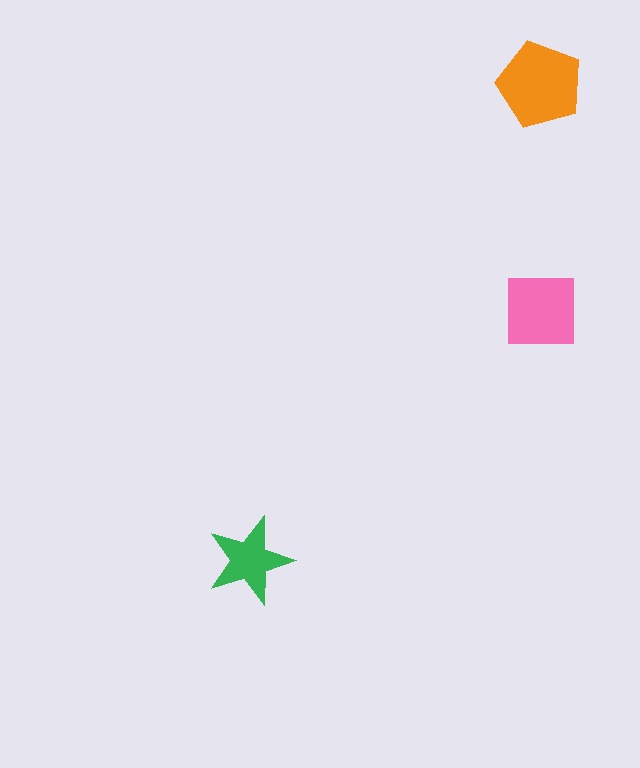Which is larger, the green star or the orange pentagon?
The orange pentagon.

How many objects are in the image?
There are 3 objects in the image.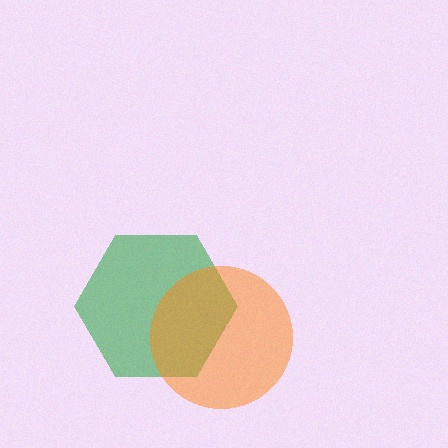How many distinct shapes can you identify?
There are 2 distinct shapes: a green hexagon, an orange circle.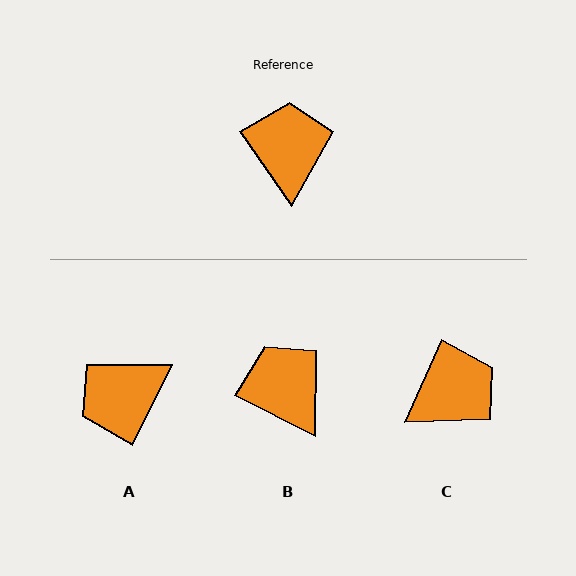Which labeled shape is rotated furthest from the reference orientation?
A, about 119 degrees away.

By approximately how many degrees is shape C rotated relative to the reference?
Approximately 59 degrees clockwise.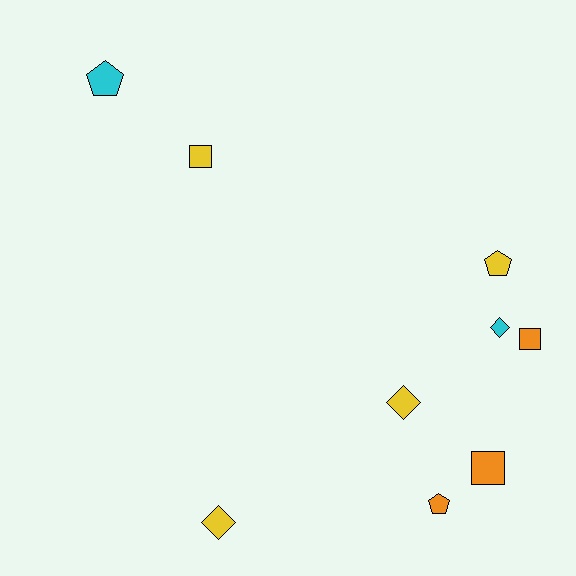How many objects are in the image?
There are 9 objects.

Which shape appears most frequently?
Pentagon, with 3 objects.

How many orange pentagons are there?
There is 1 orange pentagon.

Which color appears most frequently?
Yellow, with 4 objects.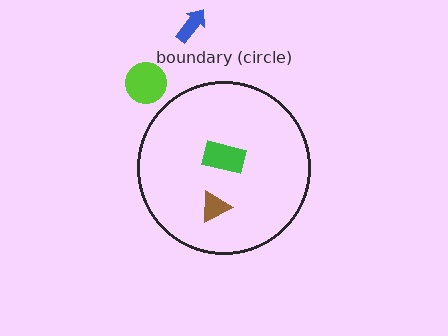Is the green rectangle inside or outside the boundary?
Inside.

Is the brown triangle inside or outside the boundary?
Inside.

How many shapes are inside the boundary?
2 inside, 2 outside.